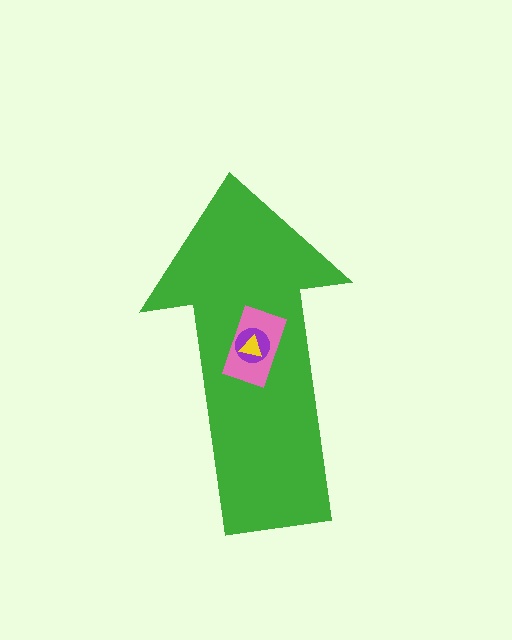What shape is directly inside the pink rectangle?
The purple circle.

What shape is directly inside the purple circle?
The yellow triangle.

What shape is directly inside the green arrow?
The pink rectangle.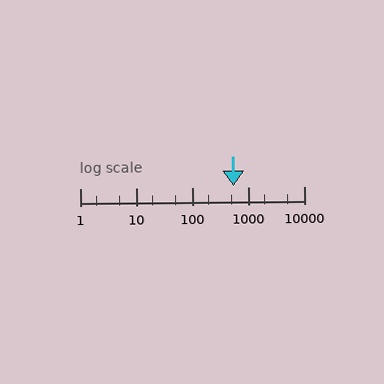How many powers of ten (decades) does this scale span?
The scale spans 4 decades, from 1 to 10000.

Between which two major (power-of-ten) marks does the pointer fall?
The pointer is between 100 and 1000.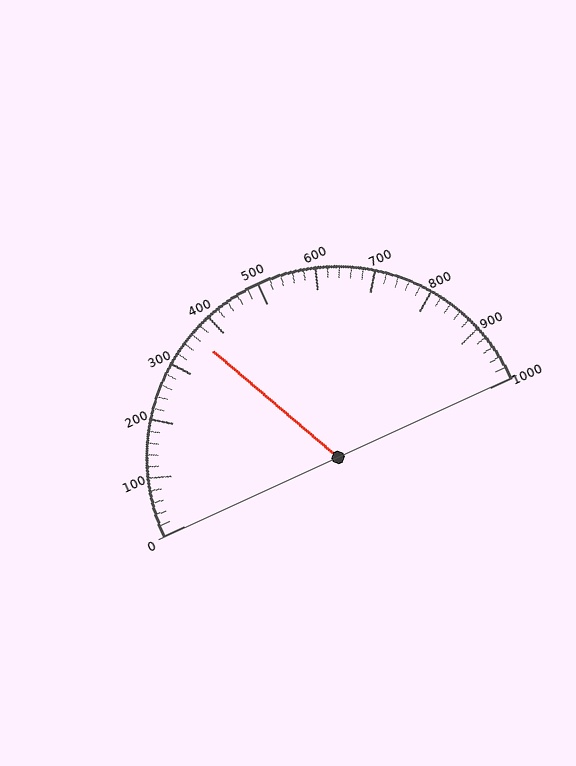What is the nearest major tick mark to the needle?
The nearest major tick mark is 400.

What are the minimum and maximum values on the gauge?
The gauge ranges from 0 to 1000.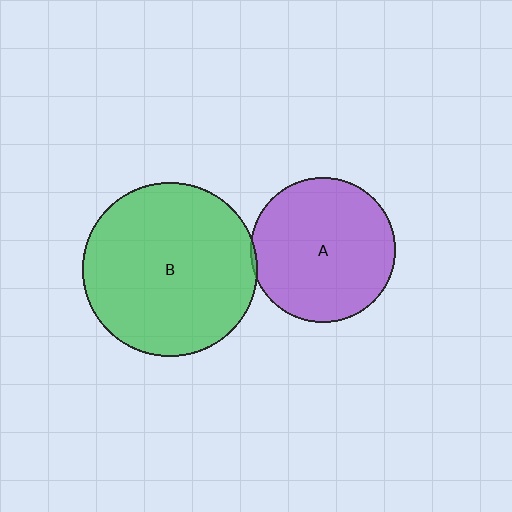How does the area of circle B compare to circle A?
Approximately 1.5 times.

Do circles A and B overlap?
Yes.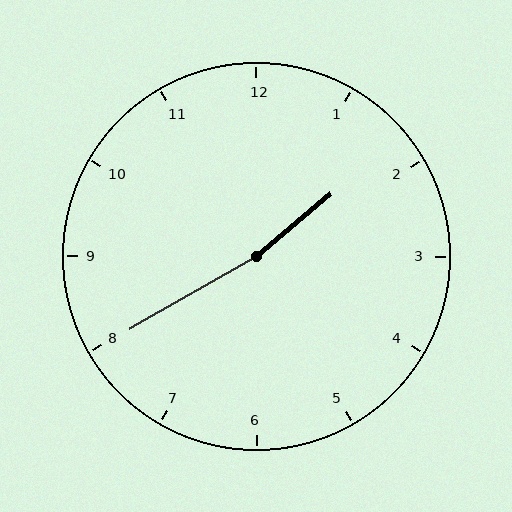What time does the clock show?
1:40.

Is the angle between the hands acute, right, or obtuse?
It is obtuse.